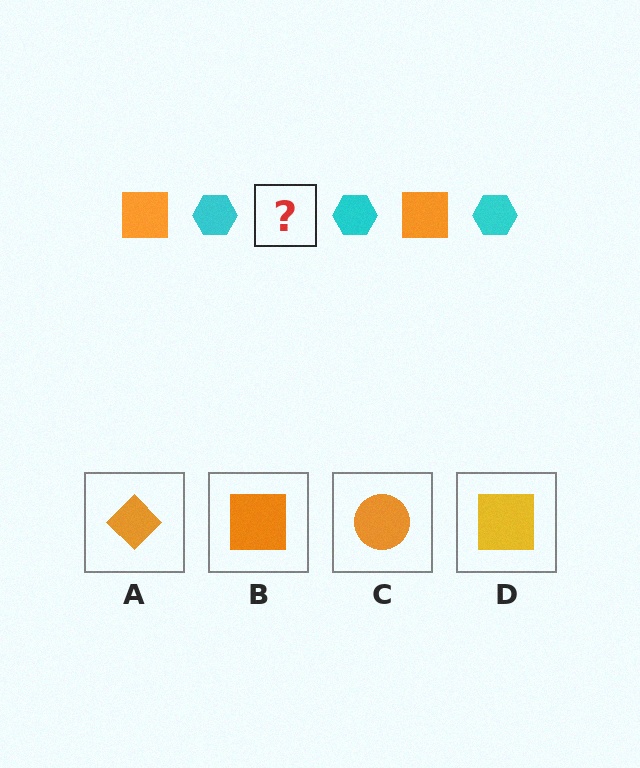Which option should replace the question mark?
Option B.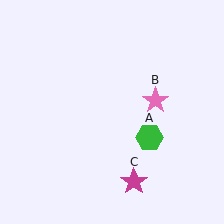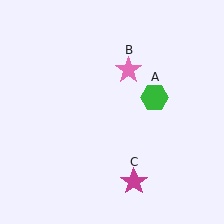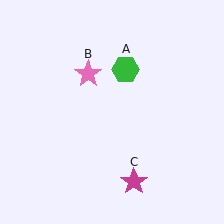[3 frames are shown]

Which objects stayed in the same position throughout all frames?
Magenta star (object C) remained stationary.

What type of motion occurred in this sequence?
The green hexagon (object A), pink star (object B) rotated counterclockwise around the center of the scene.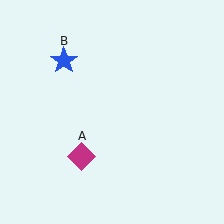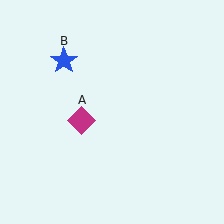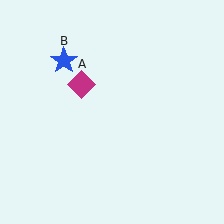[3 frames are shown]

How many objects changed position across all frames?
1 object changed position: magenta diamond (object A).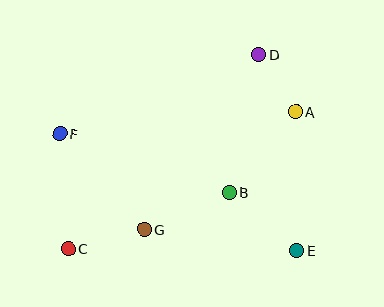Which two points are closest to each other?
Points A and D are closest to each other.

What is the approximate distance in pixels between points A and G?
The distance between A and G is approximately 192 pixels.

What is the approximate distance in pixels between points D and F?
The distance between D and F is approximately 214 pixels.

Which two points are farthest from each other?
Points C and D are farthest from each other.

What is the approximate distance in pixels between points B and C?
The distance between B and C is approximately 170 pixels.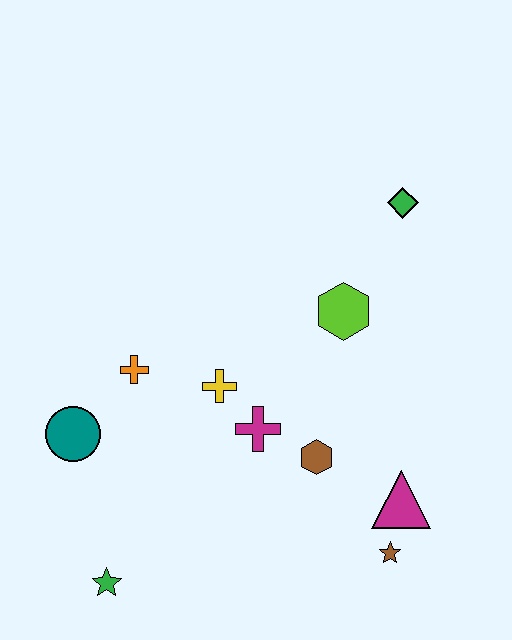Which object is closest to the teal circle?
The orange cross is closest to the teal circle.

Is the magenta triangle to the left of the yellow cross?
No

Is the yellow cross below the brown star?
No